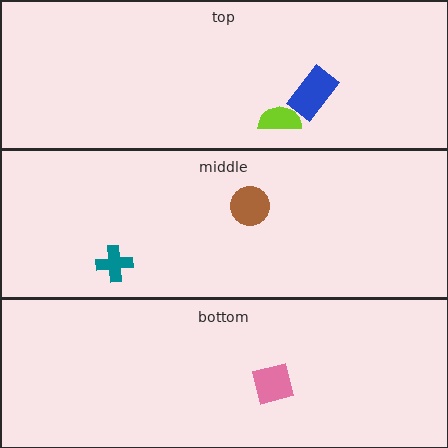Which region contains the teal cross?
The middle region.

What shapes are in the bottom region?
The pink square.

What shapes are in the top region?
The blue rectangle, the lime semicircle.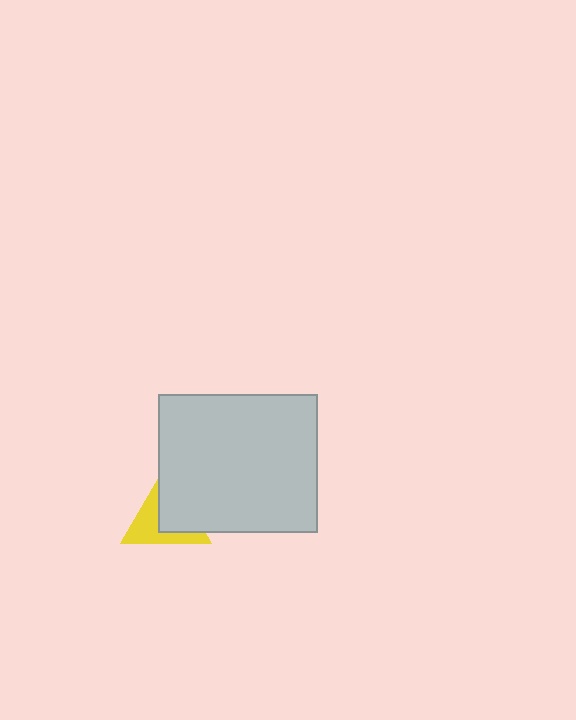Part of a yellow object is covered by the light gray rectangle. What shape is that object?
It is a triangle.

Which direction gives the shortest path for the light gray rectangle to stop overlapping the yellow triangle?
Moving toward the upper-right gives the shortest separation.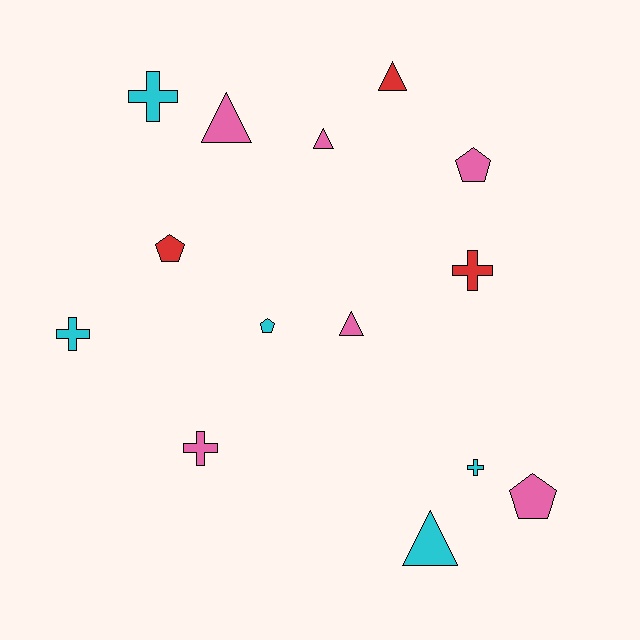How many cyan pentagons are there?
There is 1 cyan pentagon.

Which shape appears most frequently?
Triangle, with 5 objects.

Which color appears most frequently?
Pink, with 6 objects.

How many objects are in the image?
There are 14 objects.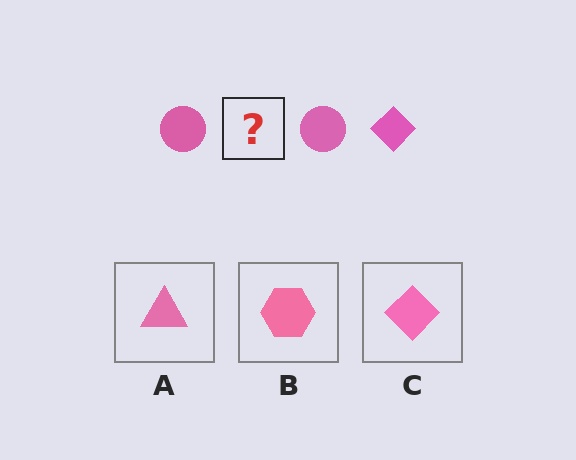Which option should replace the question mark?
Option C.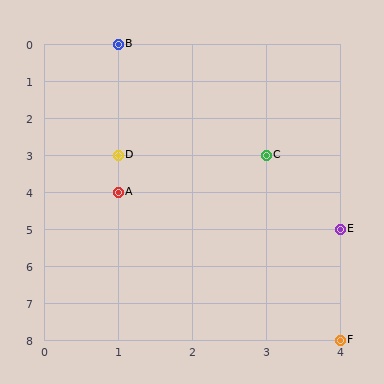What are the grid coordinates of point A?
Point A is at grid coordinates (1, 4).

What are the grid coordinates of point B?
Point B is at grid coordinates (1, 0).